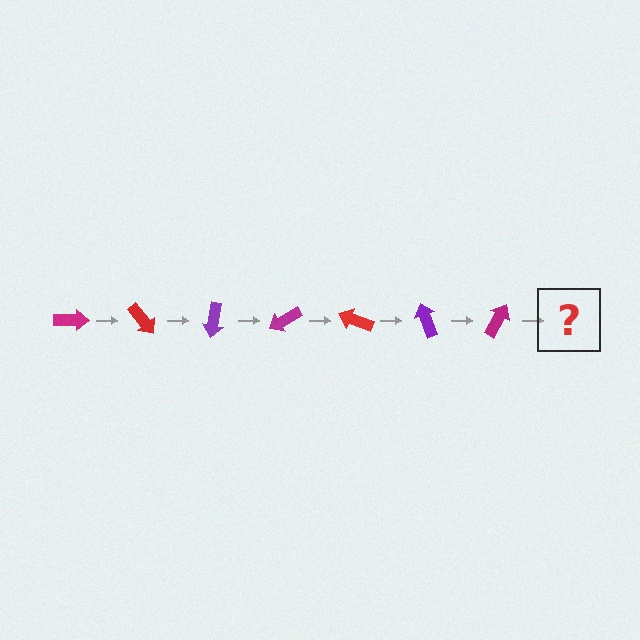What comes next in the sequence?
The next element should be a red arrow, rotated 350 degrees from the start.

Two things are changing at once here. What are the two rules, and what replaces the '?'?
The two rules are that it rotates 50 degrees each step and the color cycles through magenta, red, and purple. The '?' should be a red arrow, rotated 350 degrees from the start.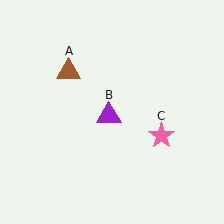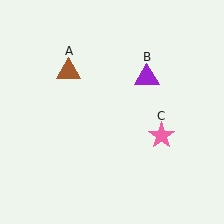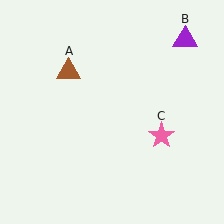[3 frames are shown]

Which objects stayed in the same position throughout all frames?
Brown triangle (object A) and pink star (object C) remained stationary.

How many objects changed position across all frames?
1 object changed position: purple triangle (object B).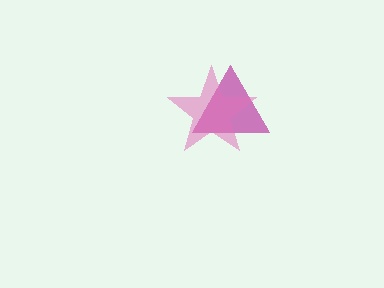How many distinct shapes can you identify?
There are 2 distinct shapes: a magenta triangle, a pink star.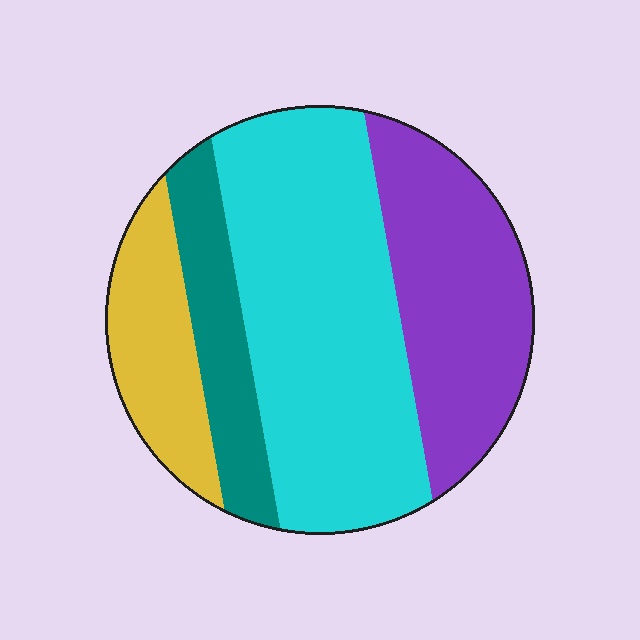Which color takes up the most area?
Cyan, at roughly 45%.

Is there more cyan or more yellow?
Cyan.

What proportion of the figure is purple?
Purple takes up between a quarter and a half of the figure.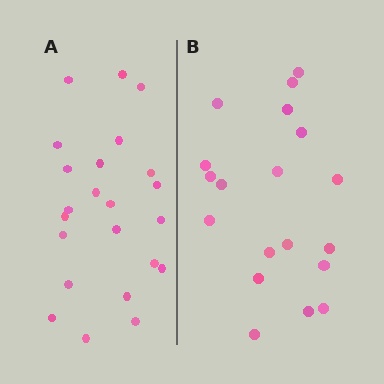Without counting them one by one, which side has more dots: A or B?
Region A (the left region) has more dots.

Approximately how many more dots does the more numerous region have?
Region A has about 4 more dots than region B.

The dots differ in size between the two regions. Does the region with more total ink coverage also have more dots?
No. Region B has more total ink coverage because its dots are larger, but region A actually contains more individual dots. Total area can be misleading — the number of items is what matters here.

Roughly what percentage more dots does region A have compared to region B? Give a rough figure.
About 20% more.